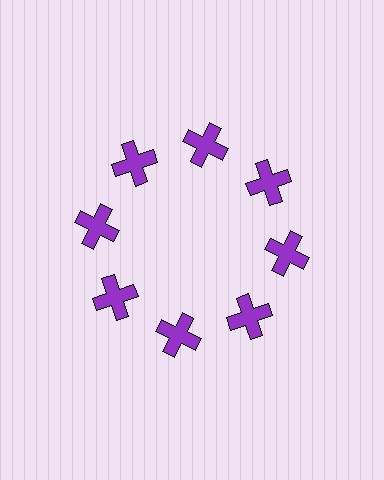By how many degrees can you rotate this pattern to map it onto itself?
The pattern maps onto itself every 45 degrees of rotation.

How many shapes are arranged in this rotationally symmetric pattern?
There are 8 shapes, arranged in 8 groups of 1.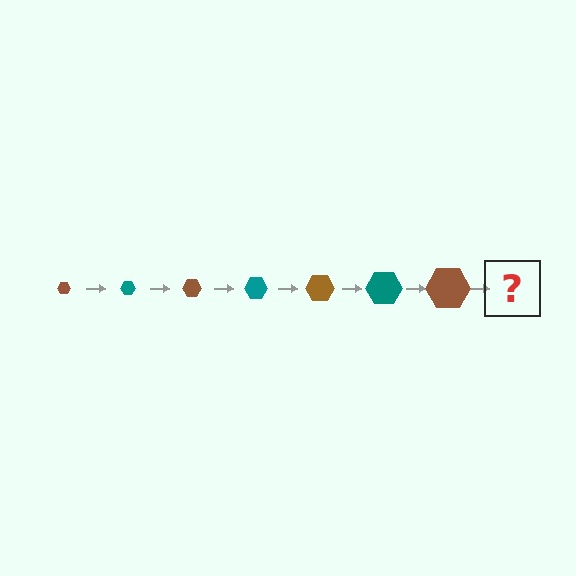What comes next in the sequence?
The next element should be a teal hexagon, larger than the previous one.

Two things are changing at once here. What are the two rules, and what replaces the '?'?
The two rules are that the hexagon grows larger each step and the color cycles through brown and teal. The '?' should be a teal hexagon, larger than the previous one.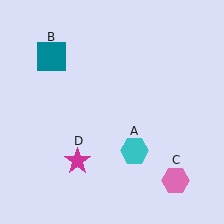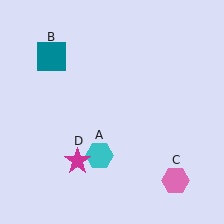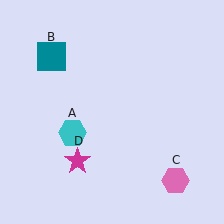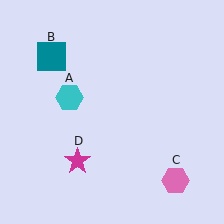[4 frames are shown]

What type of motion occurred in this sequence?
The cyan hexagon (object A) rotated clockwise around the center of the scene.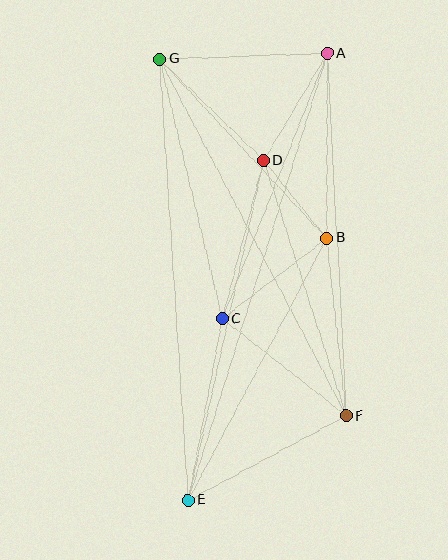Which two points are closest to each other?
Points B and D are closest to each other.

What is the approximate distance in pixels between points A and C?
The distance between A and C is approximately 286 pixels.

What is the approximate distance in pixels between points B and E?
The distance between B and E is approximately 297 pixels.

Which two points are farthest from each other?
Points A and E are farthest from each other.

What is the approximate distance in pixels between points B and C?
The distance between B and C is approximately 133 pixels.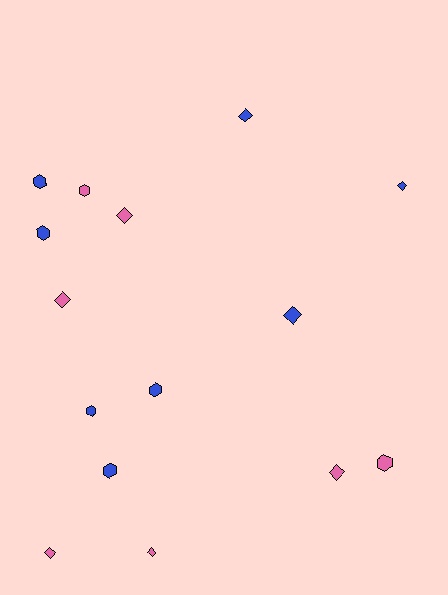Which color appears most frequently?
Blue, with 8 objects.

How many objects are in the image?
There are 15 objects.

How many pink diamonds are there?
There are 5 pink diamonds.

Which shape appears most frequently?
Diamond, with 8 objects.